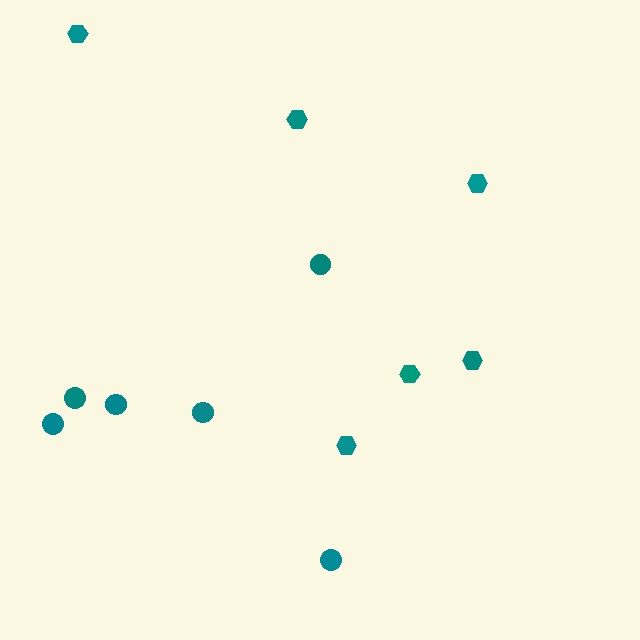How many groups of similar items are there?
There are 2 groups: one group of circles (6) and one group of hexagons (6).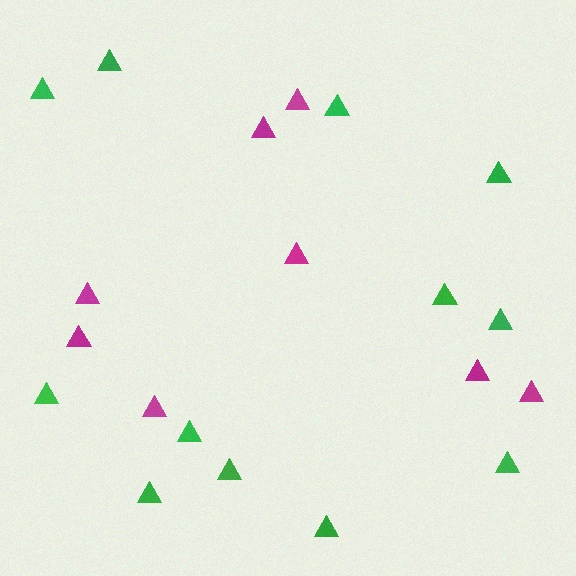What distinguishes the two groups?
There are 2 groups: one group of green triangles (12) and one group of magenta triangles (8).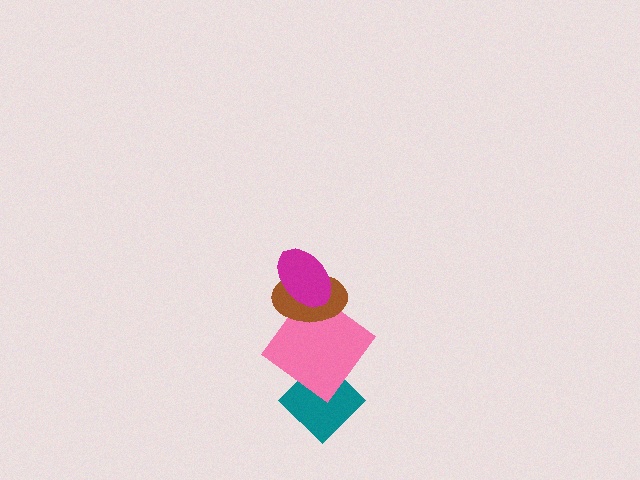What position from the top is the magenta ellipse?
The magenta ellipse is 1st from the top.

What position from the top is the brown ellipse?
The brown ellipse is 2nd from the top.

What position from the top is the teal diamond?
The teal diamond is 4th from the top.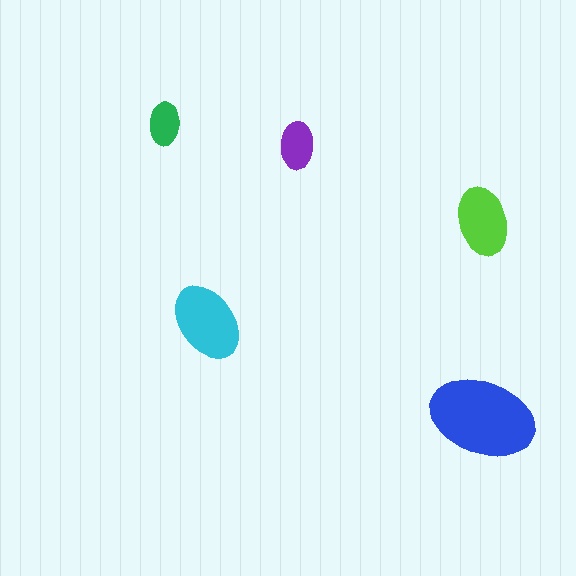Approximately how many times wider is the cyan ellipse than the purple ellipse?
About 1.5 times wider.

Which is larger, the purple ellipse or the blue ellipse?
The blue one.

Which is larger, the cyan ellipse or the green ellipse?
The cyan one.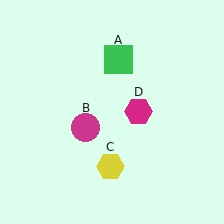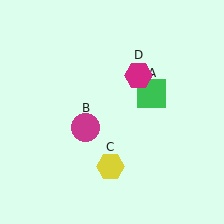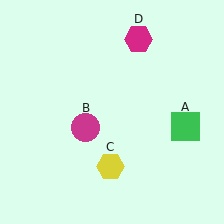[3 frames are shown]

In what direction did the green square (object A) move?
The green square (object A) moved down and to the right.